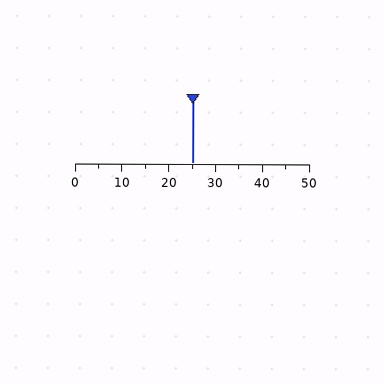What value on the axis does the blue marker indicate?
The marker indicates approximately 25.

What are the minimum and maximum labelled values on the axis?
The axis runs from 0 to 50.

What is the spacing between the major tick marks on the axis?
The major ticks are spaced 10 apart.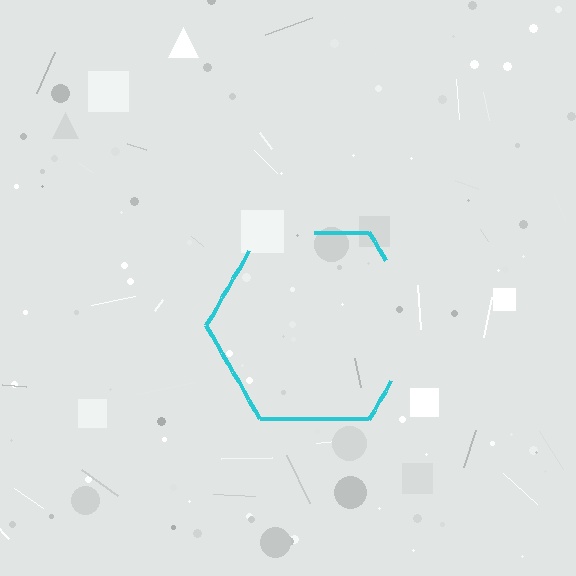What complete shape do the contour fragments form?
The contour fragments form a hexagon.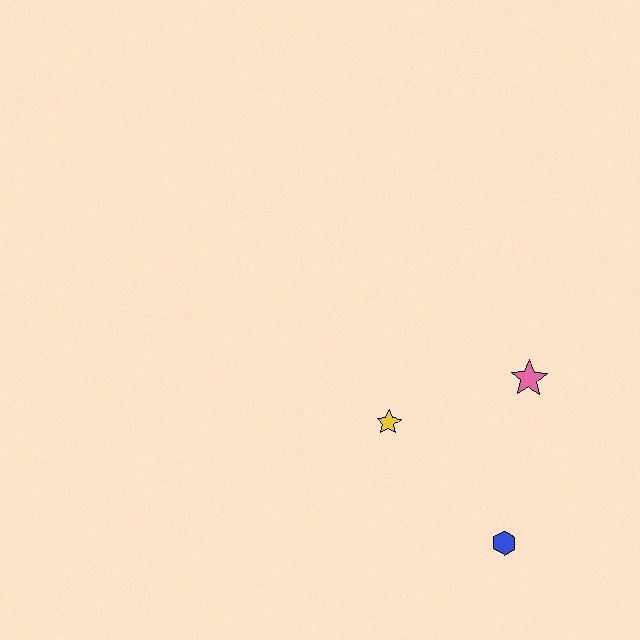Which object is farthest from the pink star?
The blue hexagon is farthest from the pink star.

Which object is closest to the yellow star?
The pink star is closest to the yellow star.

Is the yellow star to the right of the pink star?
No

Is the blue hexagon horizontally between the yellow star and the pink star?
Yes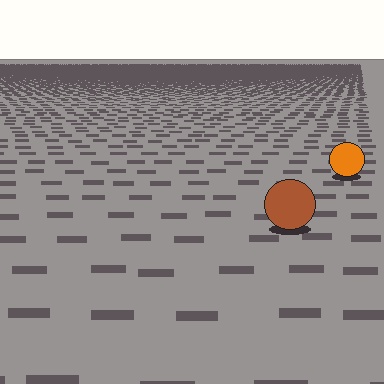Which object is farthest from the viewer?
The orange circle is farthest from the viewer. It appears smaller and the ground texture around it is denser.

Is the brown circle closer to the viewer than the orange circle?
Yes. The brown circle is closer — you can tell from the texture gradient: the ground texture is coarser near it.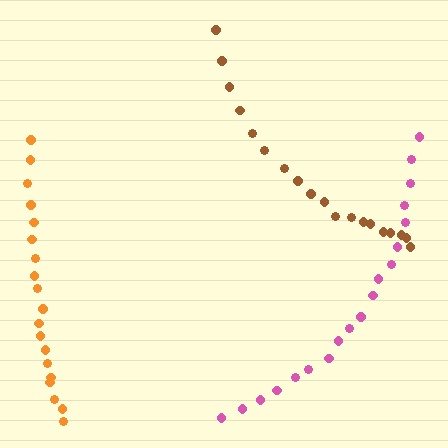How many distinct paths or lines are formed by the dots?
There are 3 distinct paths.